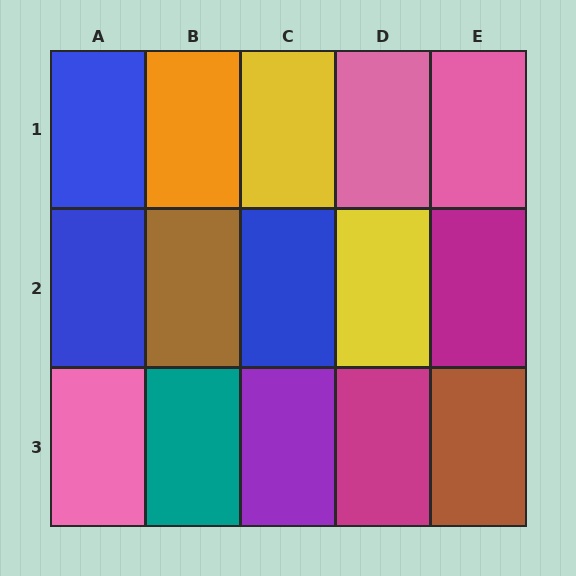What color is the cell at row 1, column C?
Yellow.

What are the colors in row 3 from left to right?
Pink, teal, purple, magenta, brown.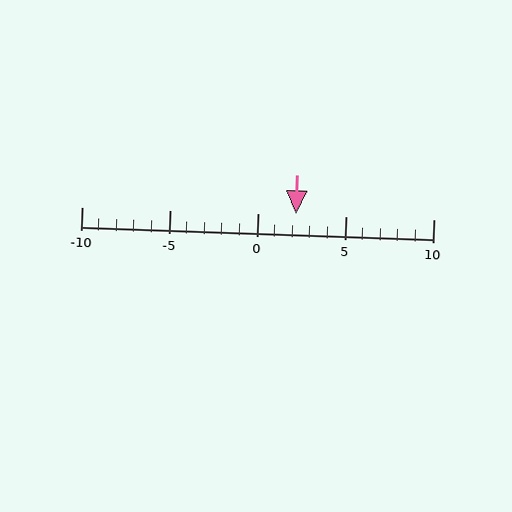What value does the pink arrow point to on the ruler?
The pink arrow points to approximately 2.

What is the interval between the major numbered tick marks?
The major tick marks are spaced 5 units apart.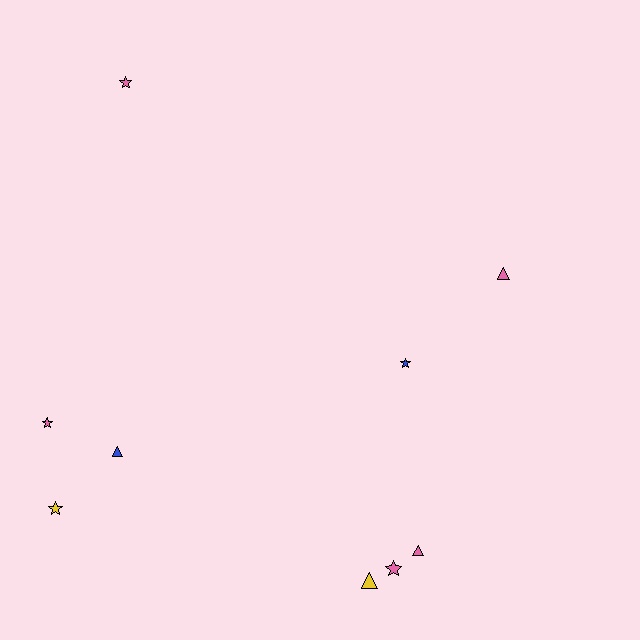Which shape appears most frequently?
Star, with 5 objects.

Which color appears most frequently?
Pink, with 5 objects.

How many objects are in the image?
There are 9 objects.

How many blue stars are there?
There is 1 blue star.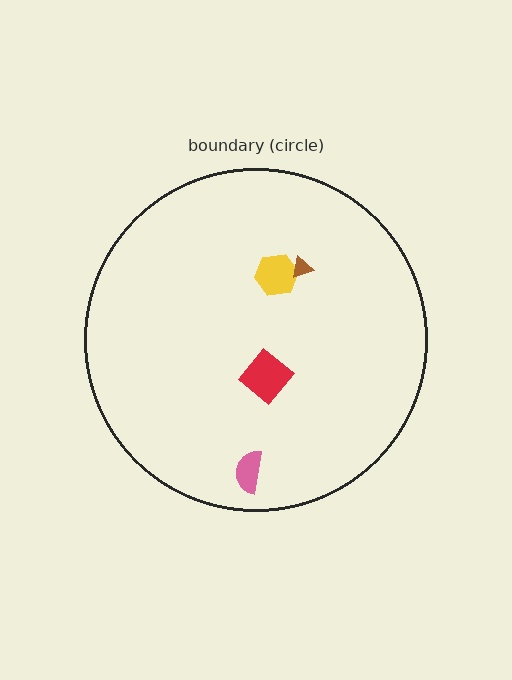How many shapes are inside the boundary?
4 inside, 0 outside.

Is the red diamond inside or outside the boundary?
Inside.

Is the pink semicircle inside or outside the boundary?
Inside.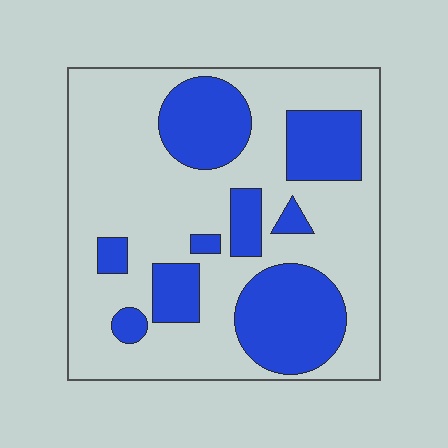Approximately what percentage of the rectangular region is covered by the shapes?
Approximately 30%.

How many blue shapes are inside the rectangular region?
9.